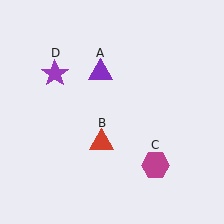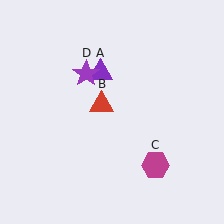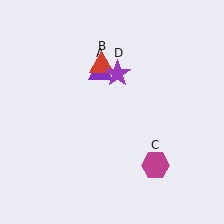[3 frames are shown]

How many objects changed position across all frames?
2 objects changed position: red triangle (object B), purple star (object D).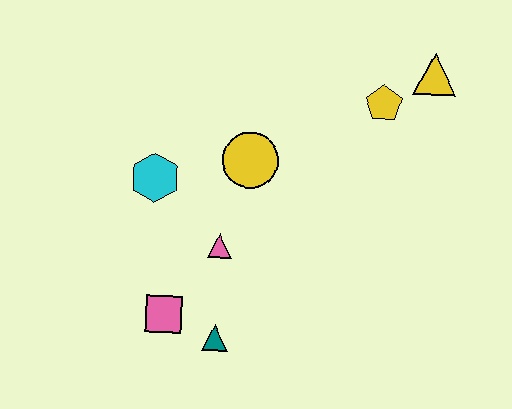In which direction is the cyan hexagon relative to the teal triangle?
The cyan hexagon is above the teal triangle.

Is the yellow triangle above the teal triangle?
Yes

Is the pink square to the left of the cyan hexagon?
No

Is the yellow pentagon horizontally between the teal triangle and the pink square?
No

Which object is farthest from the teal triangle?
The yellow triangle is farthest from the teal triangle.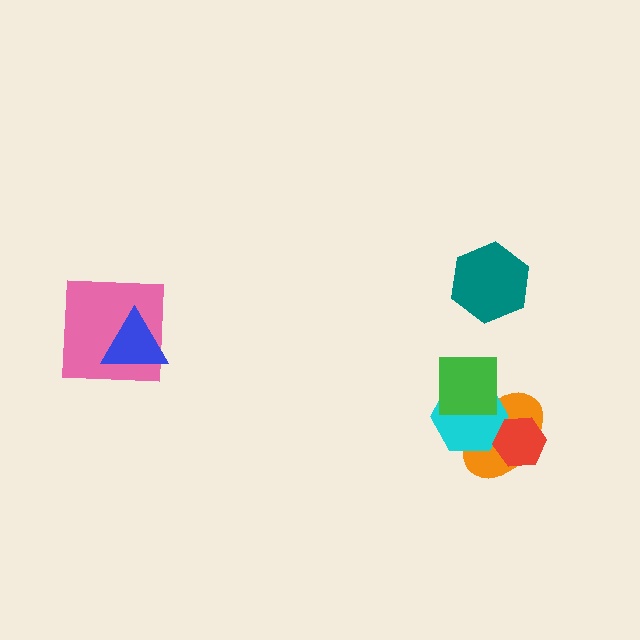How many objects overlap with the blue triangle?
1 object overlaps with the blue triangle.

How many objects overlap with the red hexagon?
2 objects overlap with the red hexagon.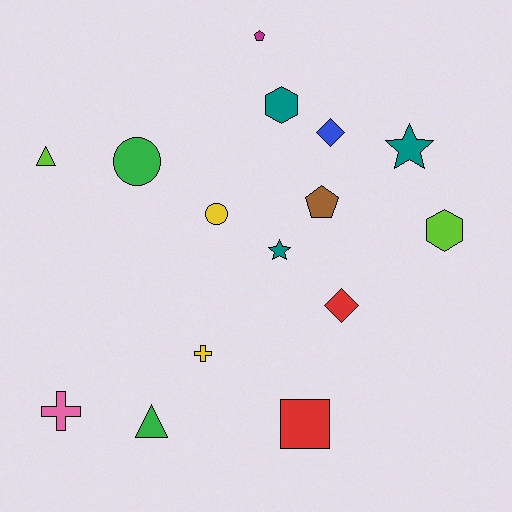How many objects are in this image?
There are 15 objects.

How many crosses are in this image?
There are 2 crosses.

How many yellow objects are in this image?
There are 2 yellow objects.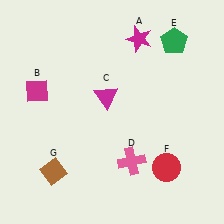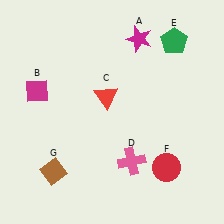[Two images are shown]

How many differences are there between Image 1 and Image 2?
There is 1 difference between the two images.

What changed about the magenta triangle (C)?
In Image 1, C is magenta. In Image 2, it changed to red.